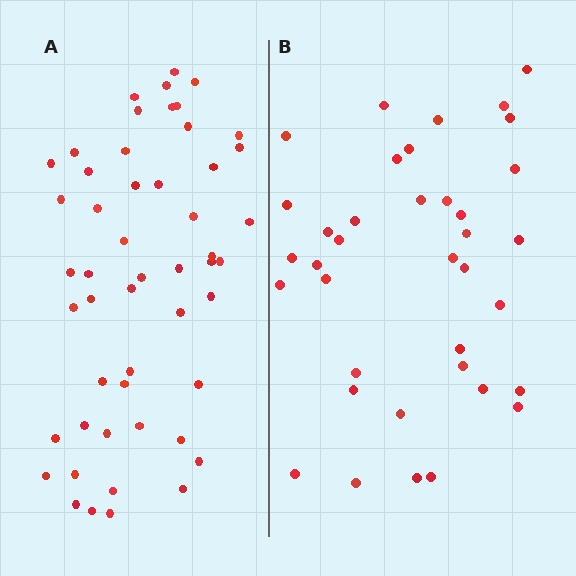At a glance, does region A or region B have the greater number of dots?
Region A (the left region) has more dots.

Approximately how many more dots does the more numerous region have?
Region A has approximately 15 more dots than region B.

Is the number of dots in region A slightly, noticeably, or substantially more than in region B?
Region A has noticeably more, but not dramatically so. The ratio is roughly 1.4 to 1.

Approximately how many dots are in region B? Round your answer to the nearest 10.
About 40 dots. (The exact count is 37, which rounds to 40.)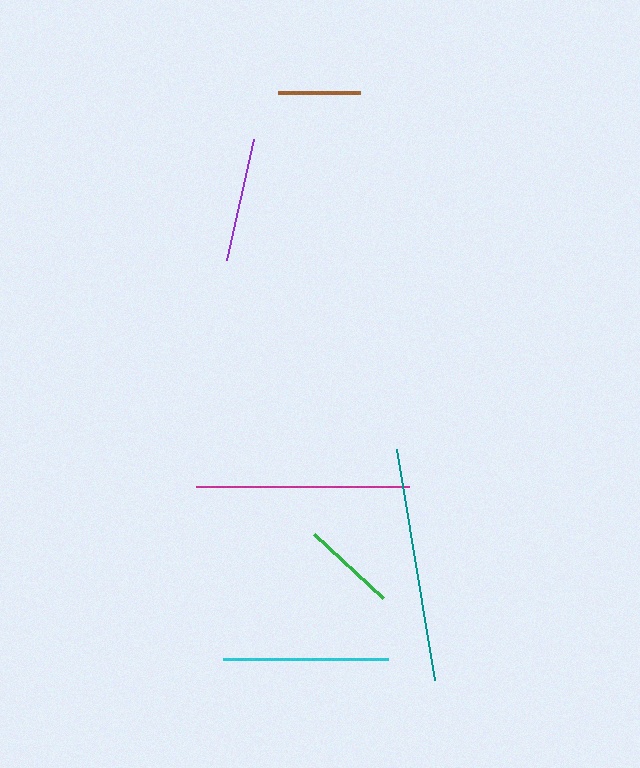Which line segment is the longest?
The teal line is the longest at approximately 234 pixels.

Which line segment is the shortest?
The brown line is the shortest at approximately 81 pixels.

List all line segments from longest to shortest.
From longest to shortest: teal, magenta, cyan, purple, green, brown.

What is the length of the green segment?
The green segment is approximately 94 pixels long.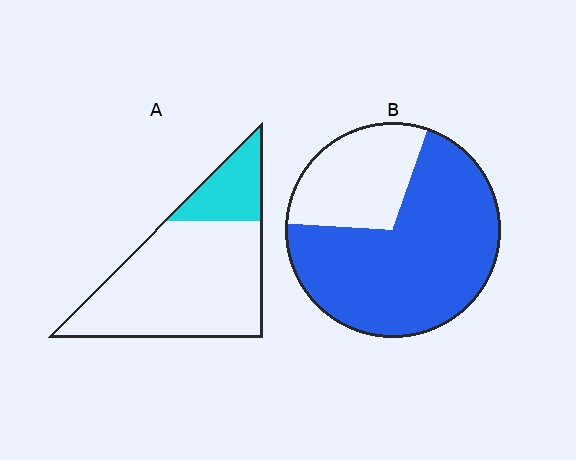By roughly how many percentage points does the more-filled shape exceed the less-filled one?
By roughly 50 percentage points (B over A).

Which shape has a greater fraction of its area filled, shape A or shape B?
Shape B.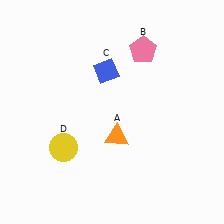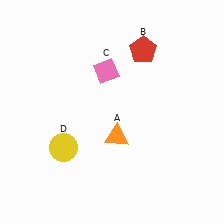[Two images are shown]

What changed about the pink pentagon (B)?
In Image 1, B is pink. In Image 2, it changed to red.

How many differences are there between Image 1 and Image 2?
There are 2 differences between the two images.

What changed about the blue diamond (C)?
In Image 1, C is blue. In Image 2, it changed to pink.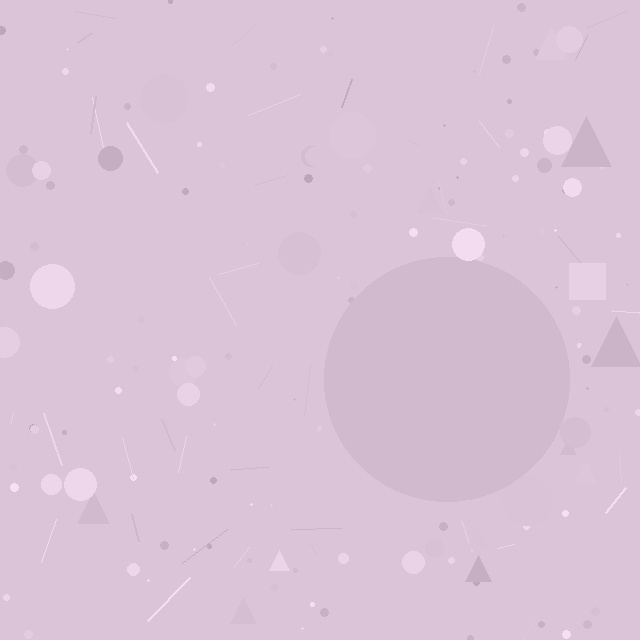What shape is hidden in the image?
A circle is hidden in the image.